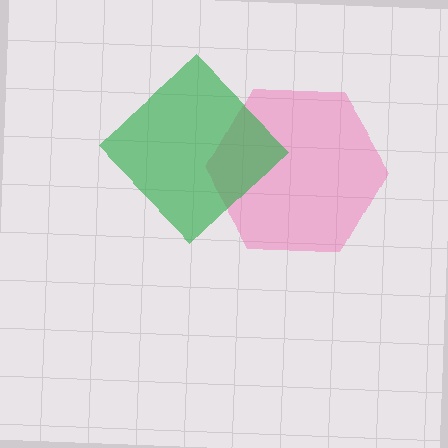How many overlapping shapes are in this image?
There are 2 overlapping shapes in the image.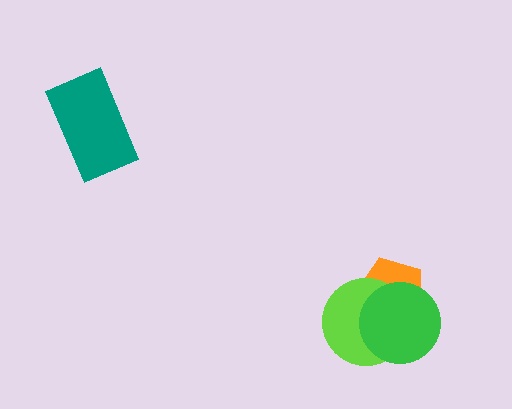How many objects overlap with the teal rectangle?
0 objects overlap with the teal rectangle.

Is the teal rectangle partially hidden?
No, no other shape covers it.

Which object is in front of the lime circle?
The green circle is in front of the lime circle.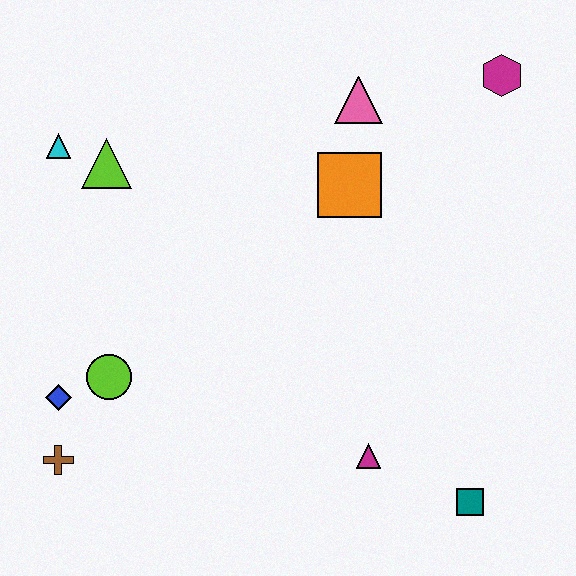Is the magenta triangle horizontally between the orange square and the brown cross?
No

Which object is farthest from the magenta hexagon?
The brown cross is farthest from the magenta hexagon.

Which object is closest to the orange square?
The pink triangle is closest to the orange square.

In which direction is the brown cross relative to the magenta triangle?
The brown cross is to the left of the magenta triangle.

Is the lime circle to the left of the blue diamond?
No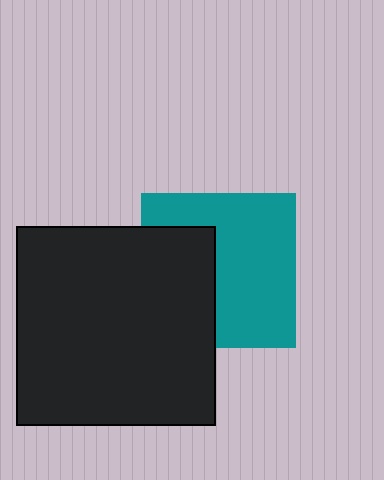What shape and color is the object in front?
The object in front is a black square.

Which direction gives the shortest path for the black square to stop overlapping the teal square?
Moving left gives the shortest separation.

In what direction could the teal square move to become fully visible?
The teal square could move right. That would shift it out from behind the black square entirely.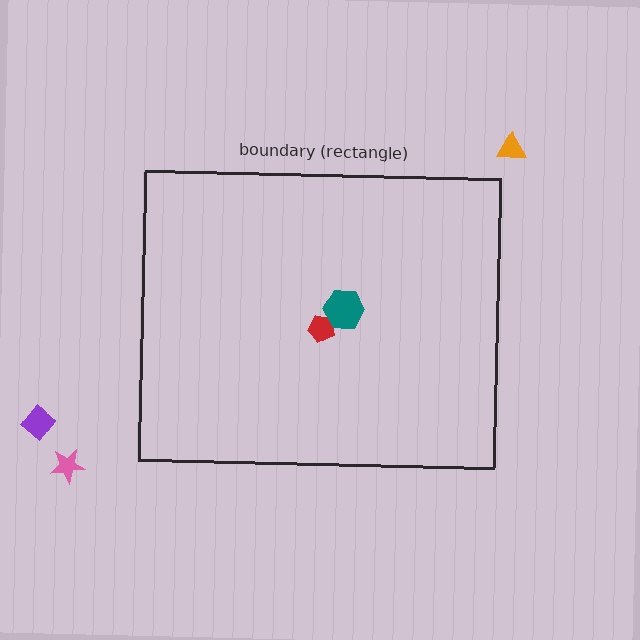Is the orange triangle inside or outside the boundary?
Outside.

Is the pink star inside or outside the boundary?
Outside.